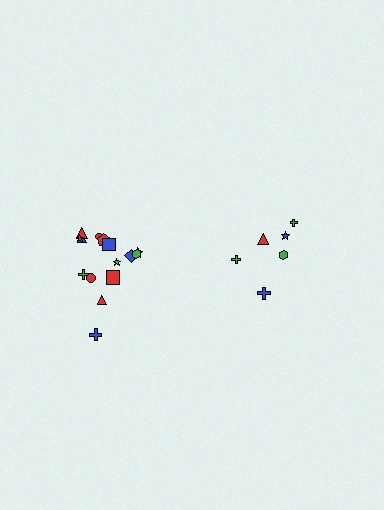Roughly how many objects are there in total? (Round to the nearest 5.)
Roughly 20 objects in total.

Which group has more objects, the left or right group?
The left group.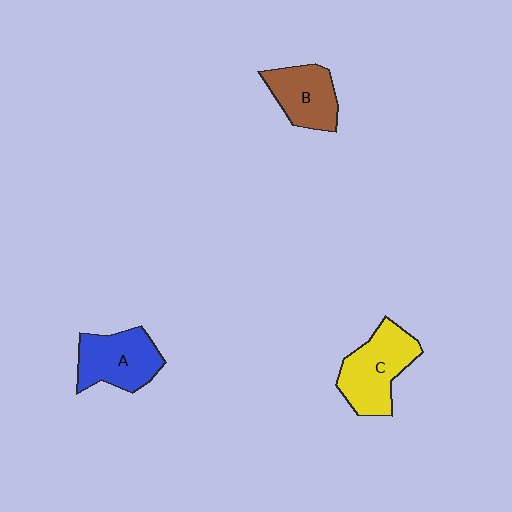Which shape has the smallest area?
Shape B (brown).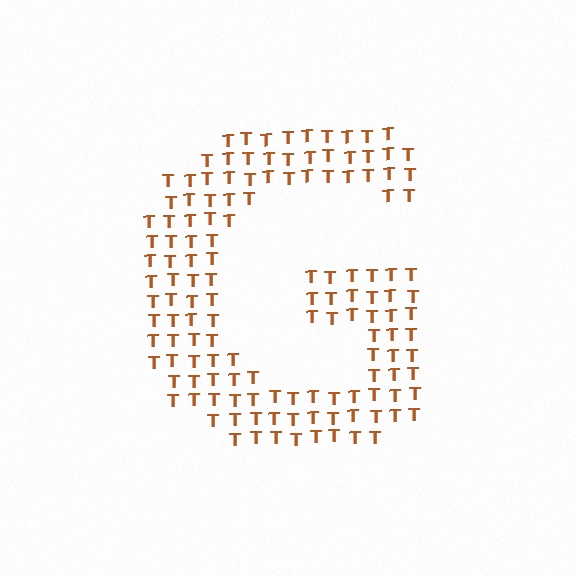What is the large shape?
The large shape is the letter G.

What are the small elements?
The small elements are letter T's.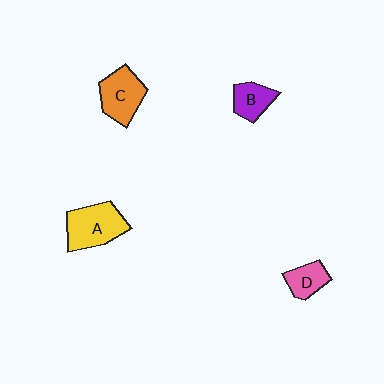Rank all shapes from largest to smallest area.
From largest to smallest: A (yellow), C (orange), B (purple), D (pink).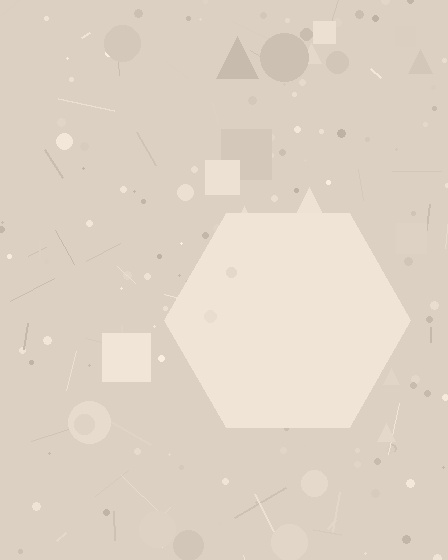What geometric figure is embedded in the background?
A hexagon is embedded in the background.